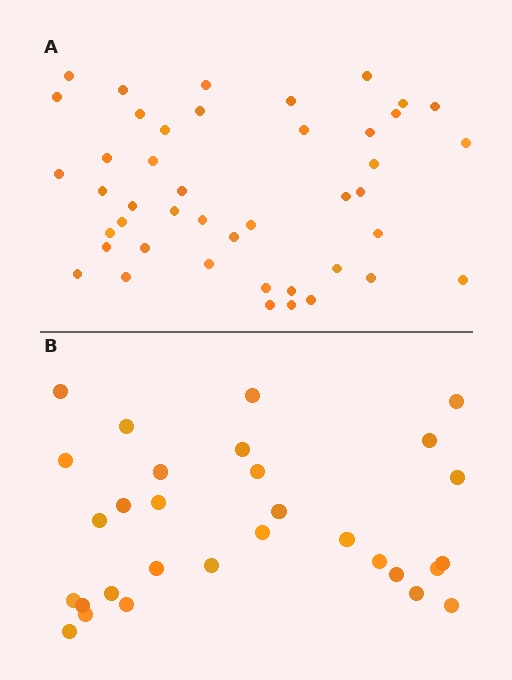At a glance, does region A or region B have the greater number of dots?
Region A (the top region) has more dots.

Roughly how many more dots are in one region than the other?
Region A has approximately 15 more dots than region B.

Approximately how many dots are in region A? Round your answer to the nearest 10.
About 40 dots. (The exact count is 44, which rounds to 40.)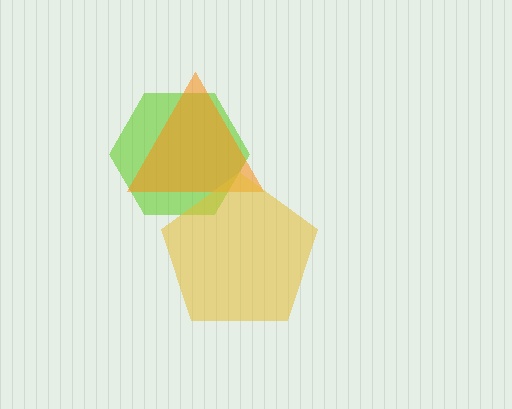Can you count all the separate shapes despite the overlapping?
Yes, there are 3 separate shapes.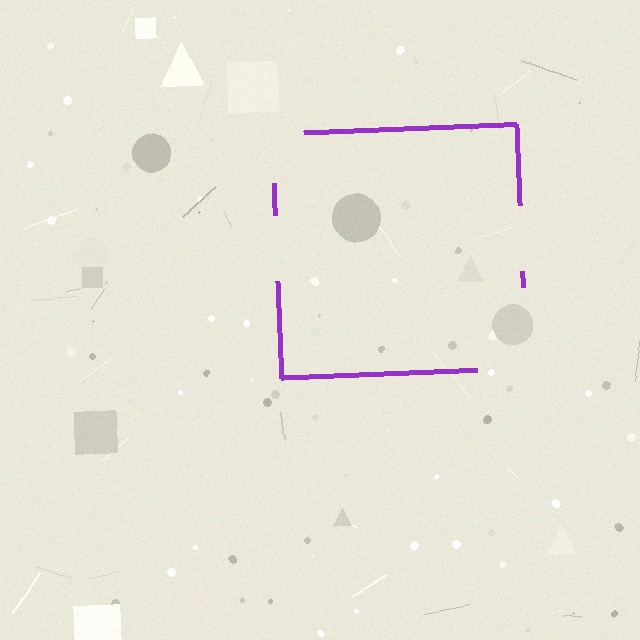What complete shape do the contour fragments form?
The contour fragments form a square.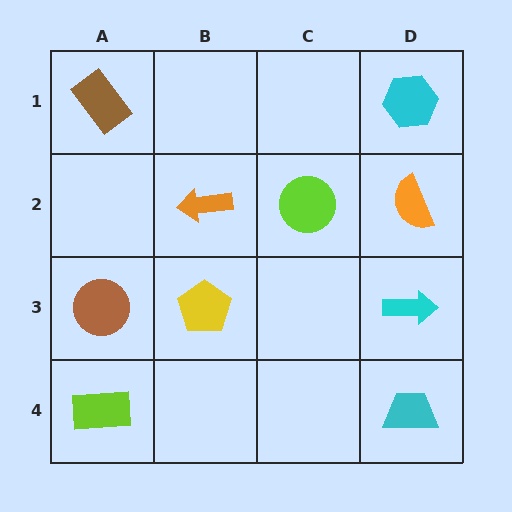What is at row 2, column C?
A lime circle.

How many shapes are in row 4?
2 shapes.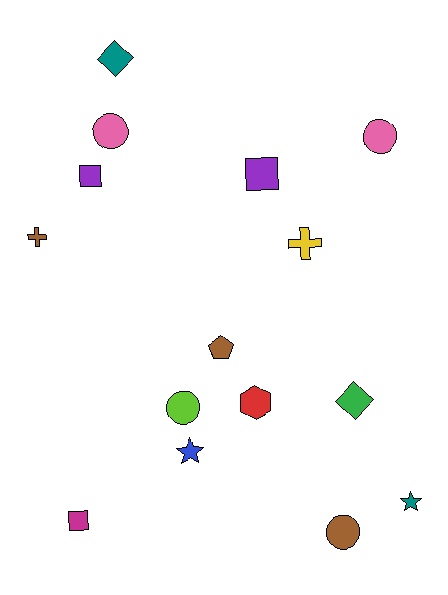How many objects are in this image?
There are 15 objects.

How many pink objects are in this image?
There are 2 pink objects.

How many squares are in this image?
There are 3 squares.